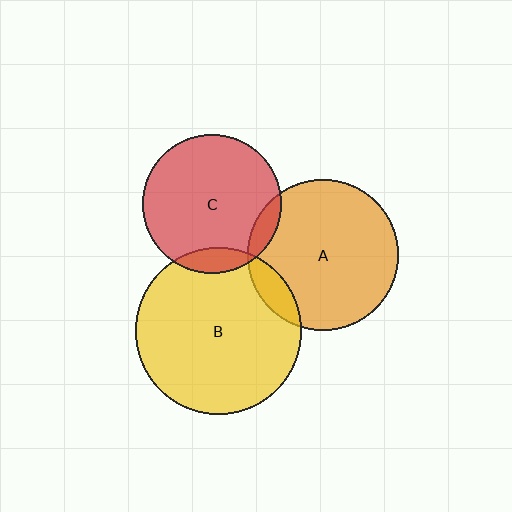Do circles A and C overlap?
Yes.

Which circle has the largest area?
Circle B (yellow).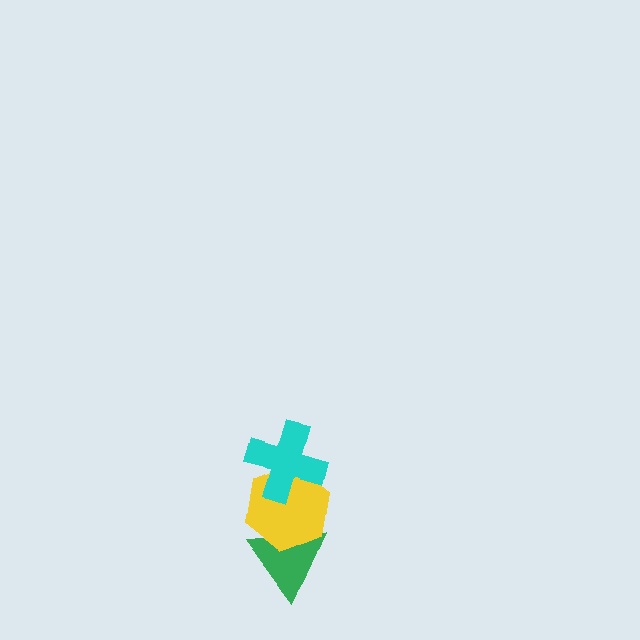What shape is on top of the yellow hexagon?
The cyan cross is on top of the yellow hexagon.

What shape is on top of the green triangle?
The yellow hexagon is on top of the green triangle.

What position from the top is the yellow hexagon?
The yellow hexagon is 2nd from the top.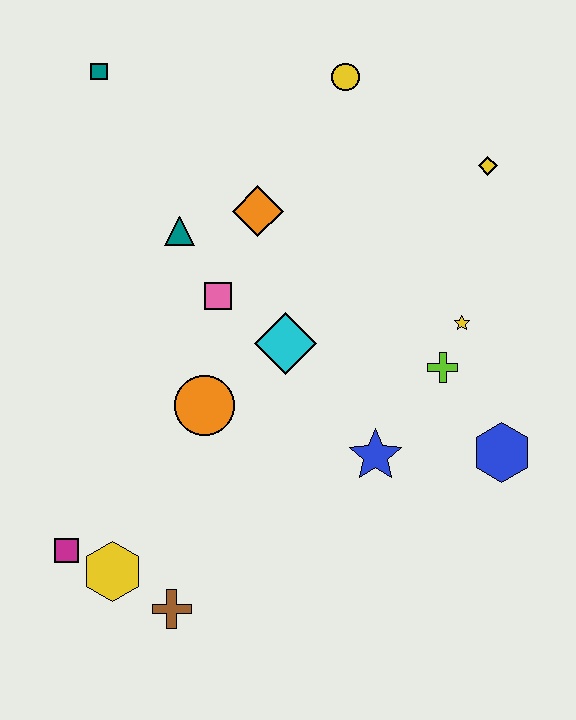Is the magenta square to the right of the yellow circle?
No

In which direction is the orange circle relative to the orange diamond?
The orange circle is below the orange diamond.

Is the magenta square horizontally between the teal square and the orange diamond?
No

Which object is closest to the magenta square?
The yellow hexagon is closest to the magenta square.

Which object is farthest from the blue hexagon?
The teal square is farthest from the blue hexagon.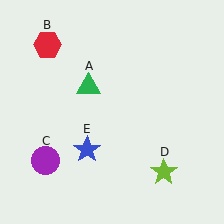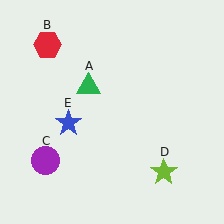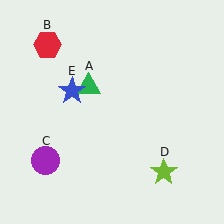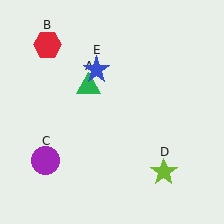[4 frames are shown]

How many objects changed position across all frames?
1 object changed position: blue star (object E).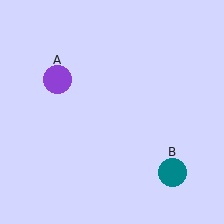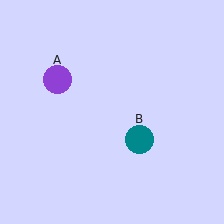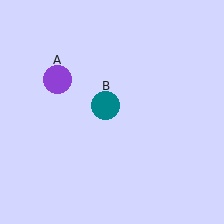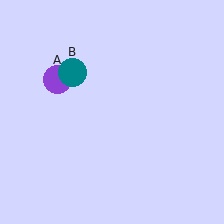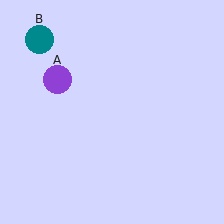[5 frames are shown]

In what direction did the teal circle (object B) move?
The teal circle (object B) moved up and to the left.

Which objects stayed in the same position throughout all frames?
Purple circle (object A) remained stationary.